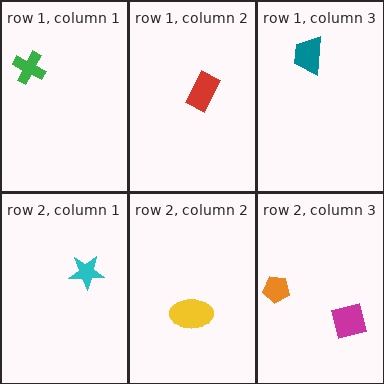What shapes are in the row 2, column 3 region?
The magenta square, the orange pentagon.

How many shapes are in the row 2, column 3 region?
2.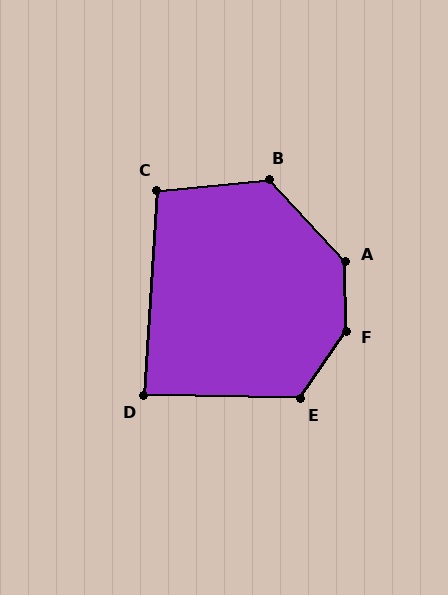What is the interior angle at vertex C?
Approximately 99 degrees (obtuse).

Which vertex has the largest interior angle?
F, at approximately 145 degrees.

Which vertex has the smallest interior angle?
D, at approximately 88 degrees.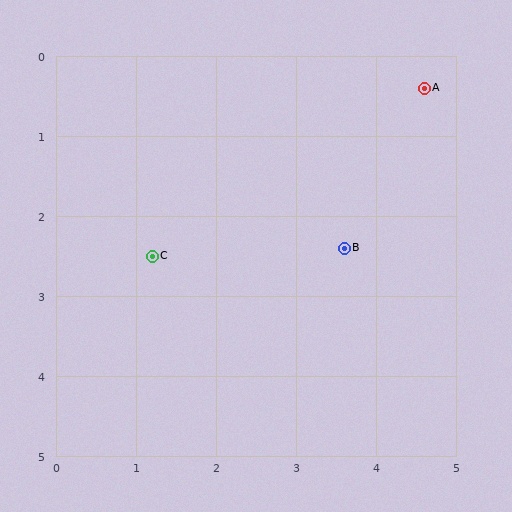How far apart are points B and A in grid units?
Points B and A are about 2.2 grid units apart.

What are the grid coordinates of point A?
Point A is at approximately (4.6, 0.4).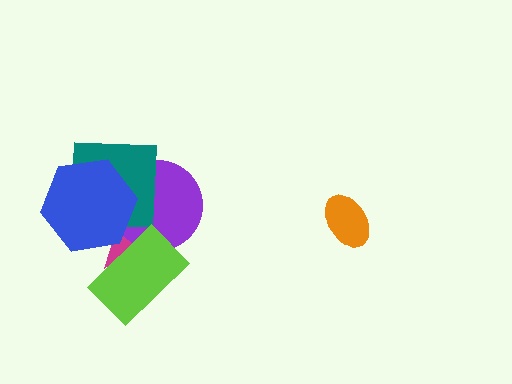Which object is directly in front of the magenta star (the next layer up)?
The purple circle is directly in front of the magenta star.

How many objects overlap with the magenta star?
4 objects overlap with the magenta star.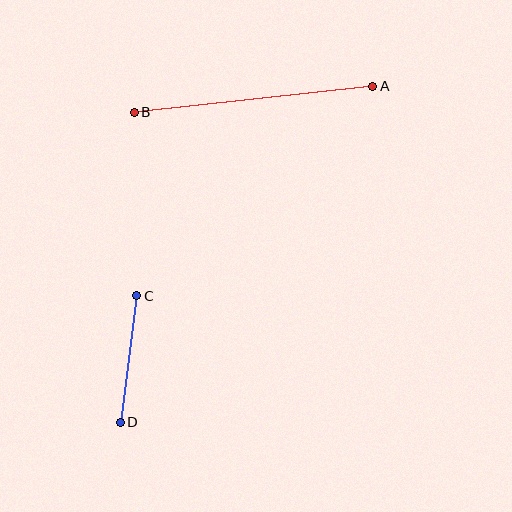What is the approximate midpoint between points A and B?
The midpoint is at approximately (254, 99) pixels.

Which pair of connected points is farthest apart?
Points A and B are farthest apart.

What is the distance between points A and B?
The distance is approximately 240 pixels.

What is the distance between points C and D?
The distance is approximately 128 pixels.